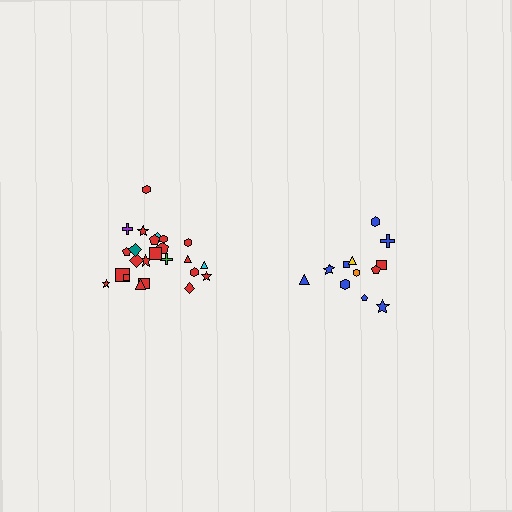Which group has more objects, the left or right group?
The left group.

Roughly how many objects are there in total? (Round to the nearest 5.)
Roughly 35 objects in total.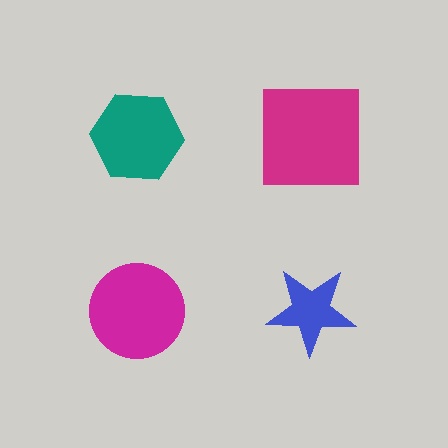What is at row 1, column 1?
A teal hexagon.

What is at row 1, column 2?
A magenta square.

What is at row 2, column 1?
A magenta circle.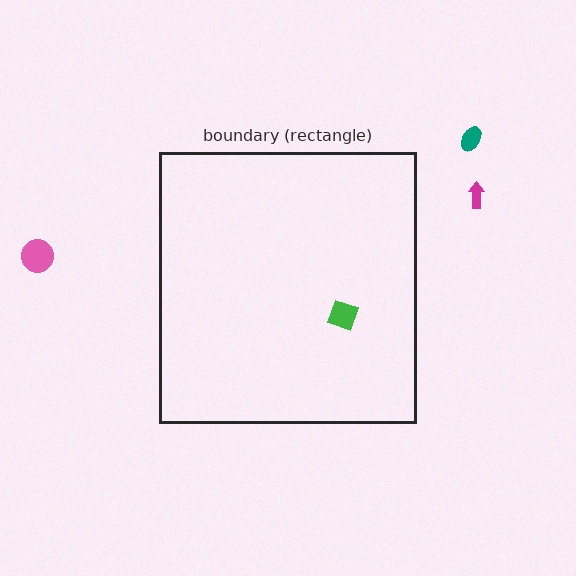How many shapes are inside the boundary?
1 inside, 3 outside.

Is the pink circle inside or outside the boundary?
Outside.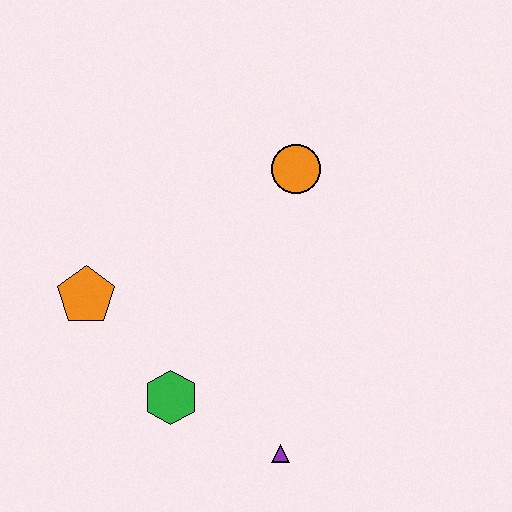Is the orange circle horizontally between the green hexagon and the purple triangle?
No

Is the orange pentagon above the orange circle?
No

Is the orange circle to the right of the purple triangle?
Yes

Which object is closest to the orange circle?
The orange pentagon is closest to the orange circle.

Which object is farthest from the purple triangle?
The orange circle is farthest from the purple triangle.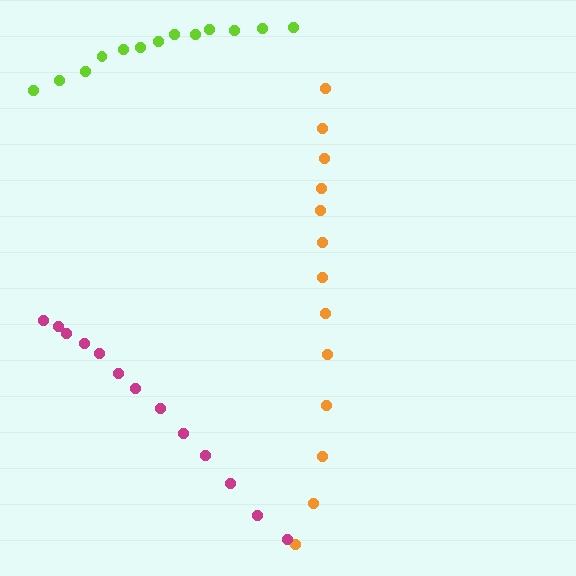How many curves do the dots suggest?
There are 3 distinct paths.